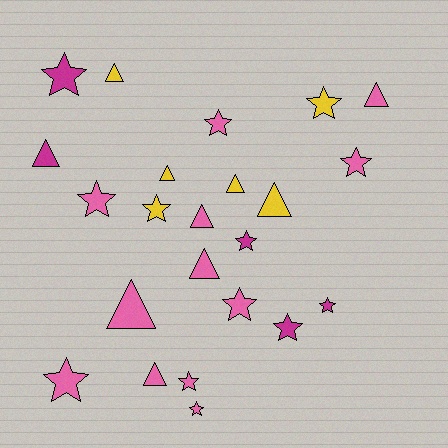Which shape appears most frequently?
Star, with 13 objects.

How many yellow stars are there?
There are 2 yellow stars.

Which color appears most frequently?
Pink, with 12 objects.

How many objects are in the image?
There are 23 objects.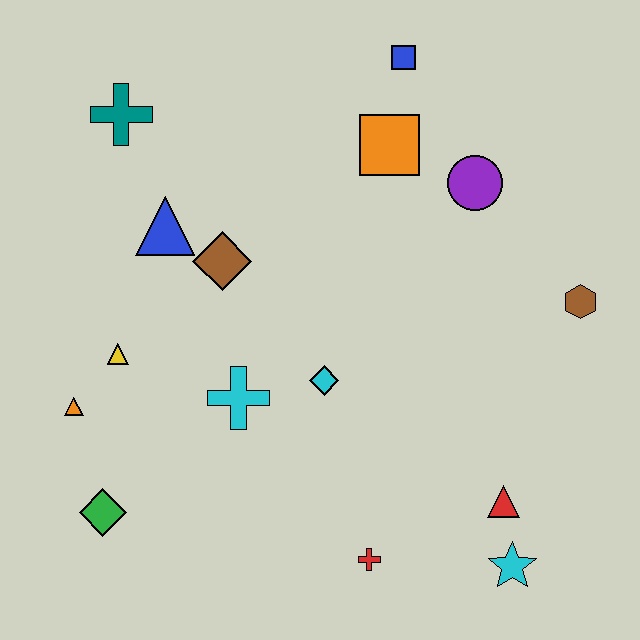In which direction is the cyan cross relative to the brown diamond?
The cyan cross is below the brown diamond.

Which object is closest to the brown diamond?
The blue triangle is closest to the brown diamond.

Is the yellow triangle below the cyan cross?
No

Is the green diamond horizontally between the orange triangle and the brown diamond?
Yes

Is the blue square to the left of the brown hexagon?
Yes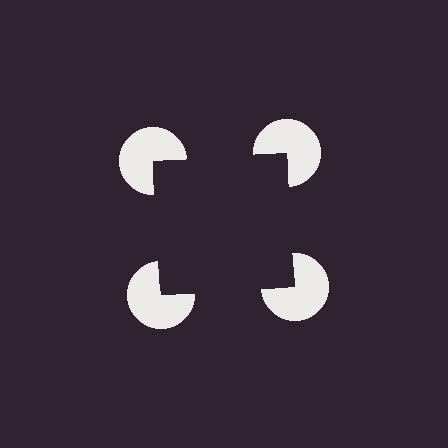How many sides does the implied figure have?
4 sides.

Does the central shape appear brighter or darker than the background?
It typically appears slightly darker than the background, even though no actual brightness change is drawn.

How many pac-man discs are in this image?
There are 4 — one at each vertex of the illusory square.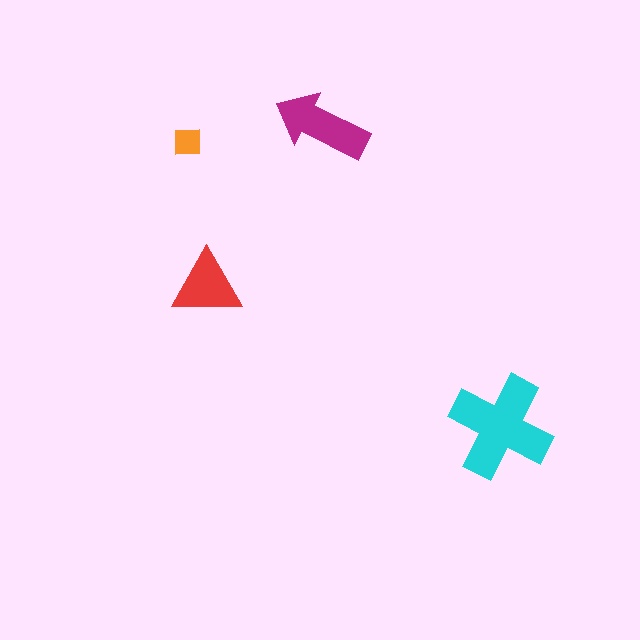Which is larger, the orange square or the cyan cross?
The cyan cross.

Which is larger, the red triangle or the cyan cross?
The cyan cross.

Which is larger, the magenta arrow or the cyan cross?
The cyan cross.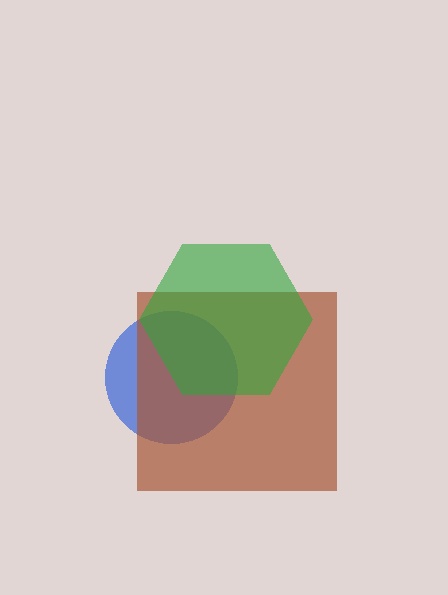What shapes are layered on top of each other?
The layered shapes are: a blue circle, a brown square, a green hexagon.